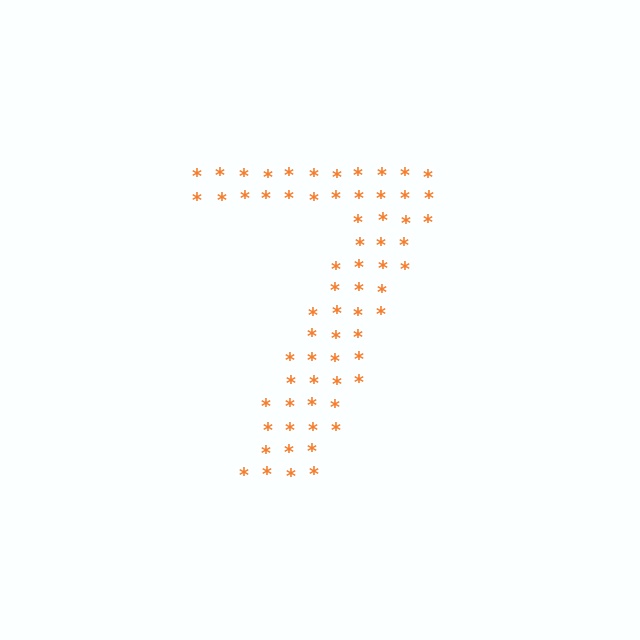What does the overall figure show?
The overall figure shows the digit 7.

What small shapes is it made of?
It is made of small asterisks.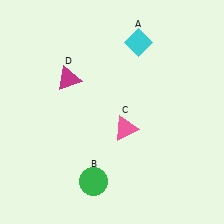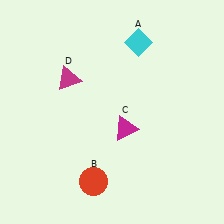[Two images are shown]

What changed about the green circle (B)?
In Image 1, B is green. In Image 2, it changed to red.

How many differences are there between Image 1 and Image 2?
There are 2 differences between the two images.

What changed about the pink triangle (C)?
In Image 1, C is pink. In Image 2, it changed to magenta.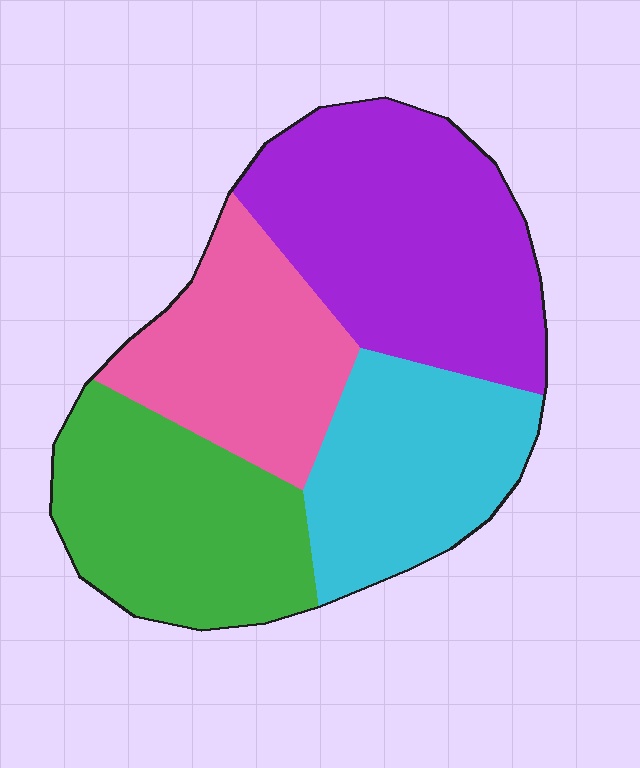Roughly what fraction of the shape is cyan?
Cyan covers roughly 20% of the shape.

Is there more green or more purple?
Purple.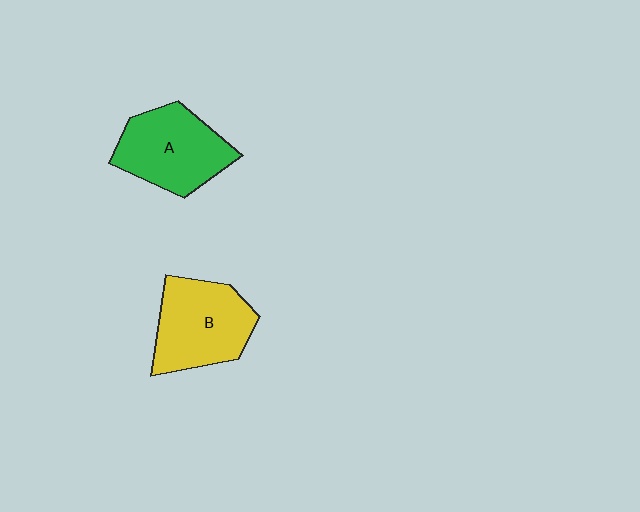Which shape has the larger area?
Shape B (yellow).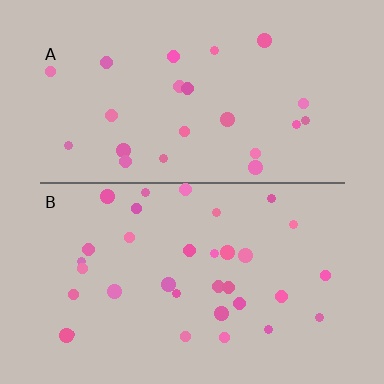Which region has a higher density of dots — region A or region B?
B (the bottom).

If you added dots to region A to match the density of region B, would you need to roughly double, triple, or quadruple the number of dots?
Approximately double.